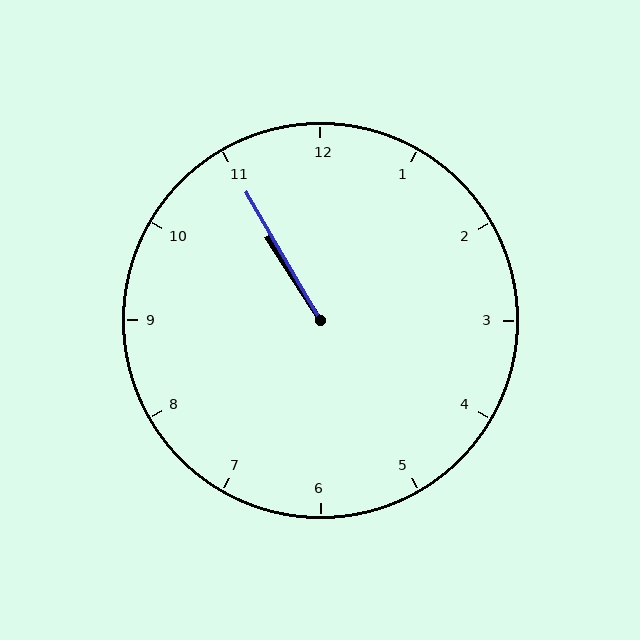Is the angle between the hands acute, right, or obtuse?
It is acute.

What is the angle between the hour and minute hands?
Approximately 2 degrees.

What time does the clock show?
10:55.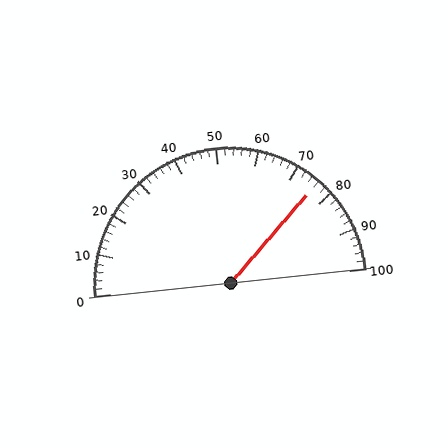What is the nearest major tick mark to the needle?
The nearest major tick mark is 80.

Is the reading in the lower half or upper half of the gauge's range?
The reading is in the upper half of the range (0 to 100).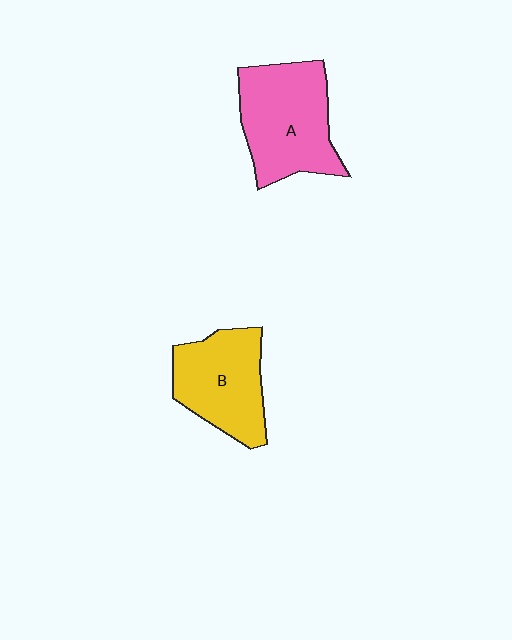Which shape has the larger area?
Shape A (pink).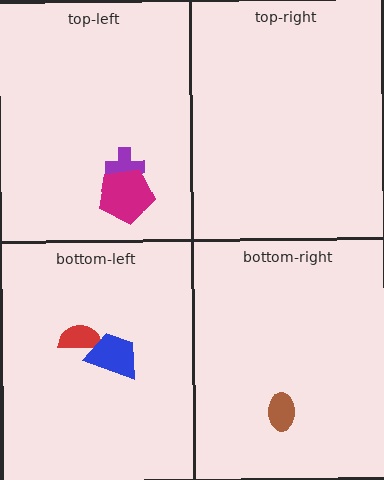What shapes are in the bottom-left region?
The red semicircle, the blue trapezoid.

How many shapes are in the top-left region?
2.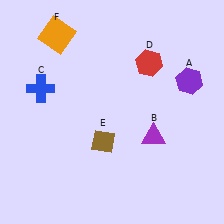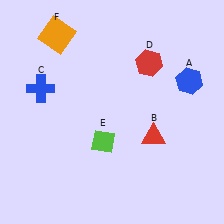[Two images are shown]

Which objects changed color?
A changed from purple to blue. B changed from purple to red. E changed from brown to lime.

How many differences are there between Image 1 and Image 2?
There are 3 differences between the two images.